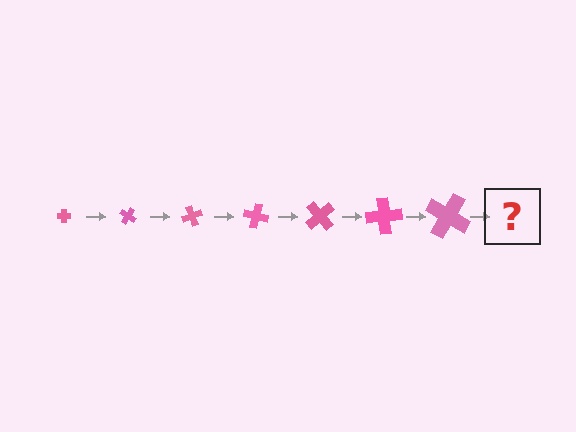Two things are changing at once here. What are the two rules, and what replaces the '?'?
The two rules are that the cross grows larger each step and it rotates 35 degrees each step. The '?' should be a cross, larger than the previous one and rotated 245 degrees from the start.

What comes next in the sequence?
The next element should be a cross, larger than the previous one and rotated 245 degrees from the start.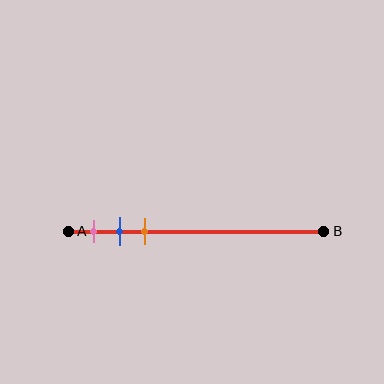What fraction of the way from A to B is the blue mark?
The blue mark is approximately 20% (0.2) of the way from A to B.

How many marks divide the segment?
There are 3 marks dividing the segment.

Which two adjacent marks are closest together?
The blue and orange marks are the closest adjacent pair.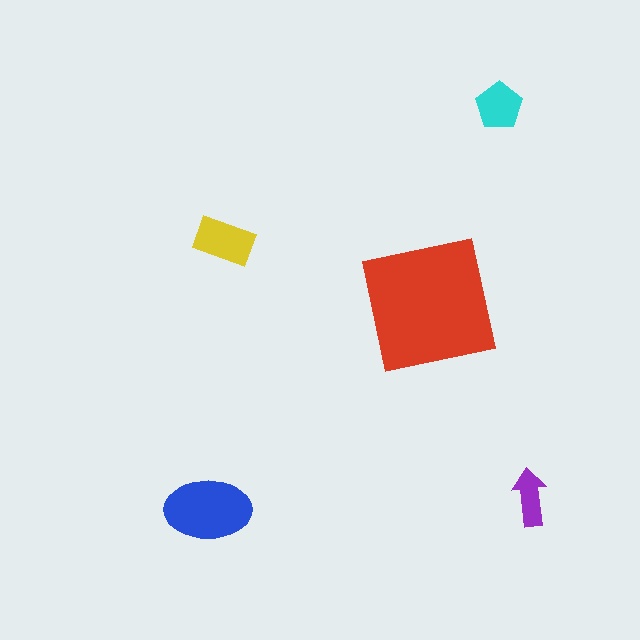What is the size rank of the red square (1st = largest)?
1st.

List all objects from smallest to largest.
The purple arrow, the cyan pentagon, the yellow rectangle, the blue ellipse, the red square.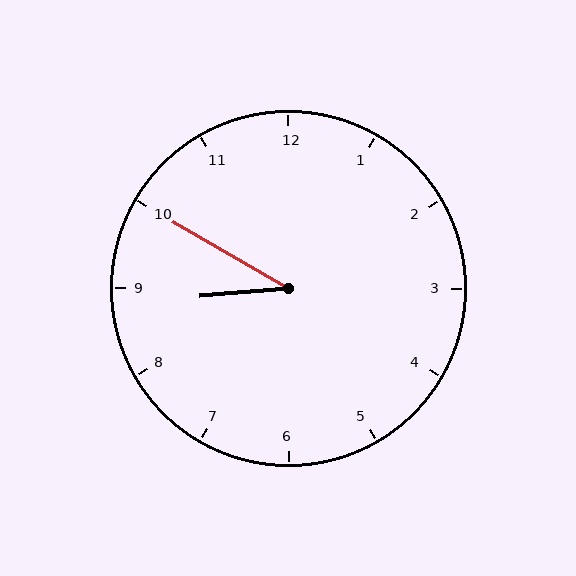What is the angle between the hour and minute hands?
Approximately 35 degrees.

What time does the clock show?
8:50.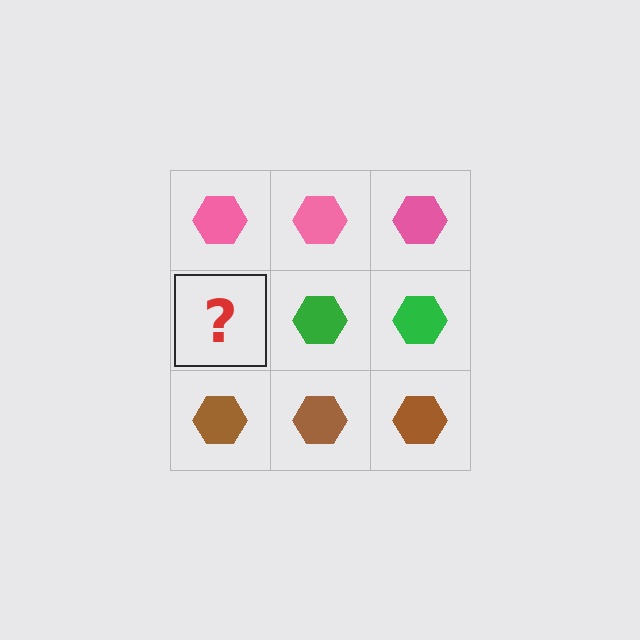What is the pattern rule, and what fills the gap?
The rule is that each row has a consistent color. The gap should be filled with a green hexagon.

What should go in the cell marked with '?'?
The missing cell should contain a green hexagon.